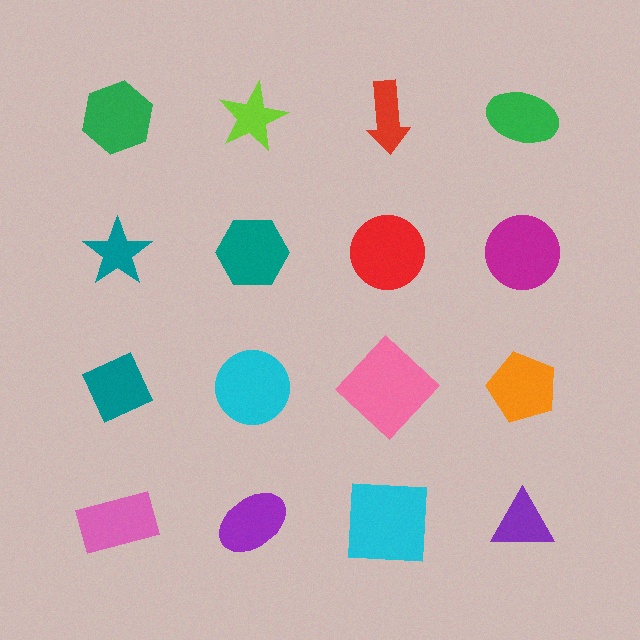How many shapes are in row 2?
4 shapes.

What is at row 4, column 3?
A cyan square.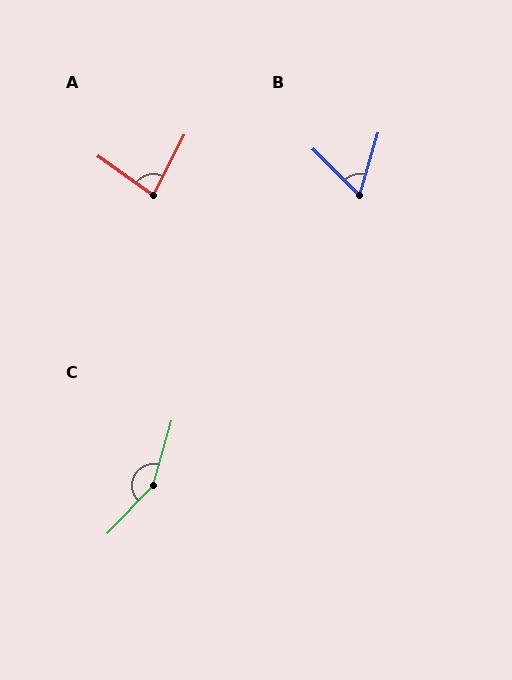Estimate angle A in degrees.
Approximately 81 degrees.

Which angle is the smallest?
B, at approximately 61 degrees.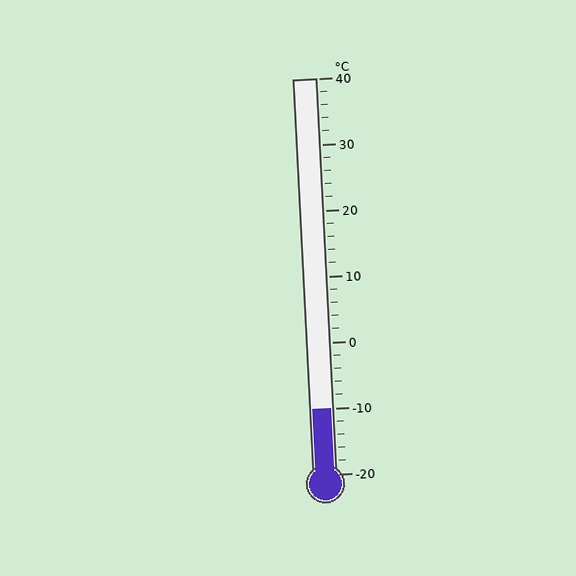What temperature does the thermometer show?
The thermometer shows approximately -10°C.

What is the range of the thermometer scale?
The thermometer scale ranges from -20°C to 40°C.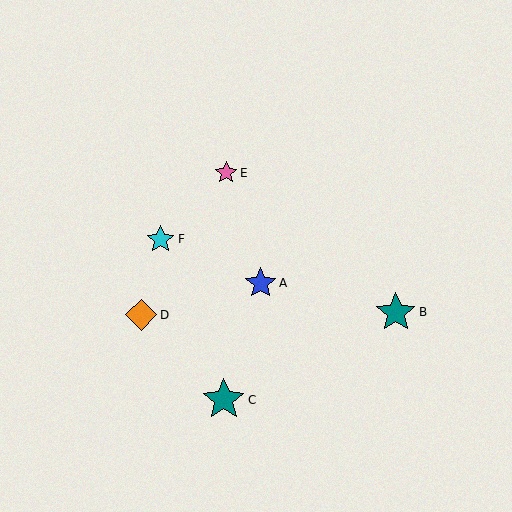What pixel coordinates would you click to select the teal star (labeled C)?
Click at (224, 400) to select the teal star C.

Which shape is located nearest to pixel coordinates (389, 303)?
The teal star (labeled B) at (396, 312) is nearest to that location.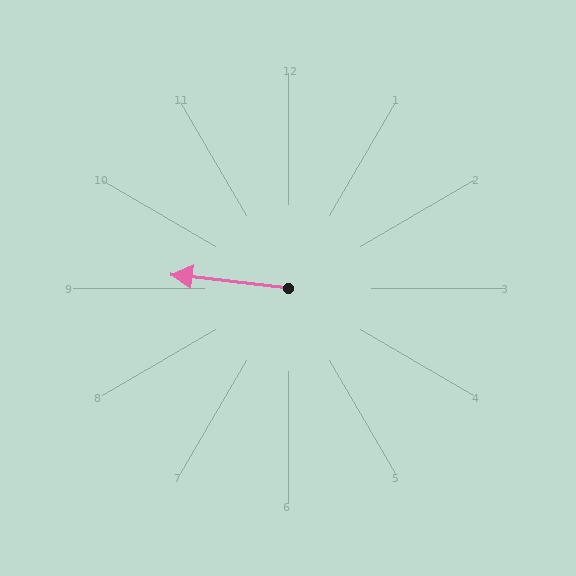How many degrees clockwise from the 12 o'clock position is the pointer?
Approximately 277 degrees.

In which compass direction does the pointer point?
West.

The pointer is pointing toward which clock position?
Roughly 9 o'clock.